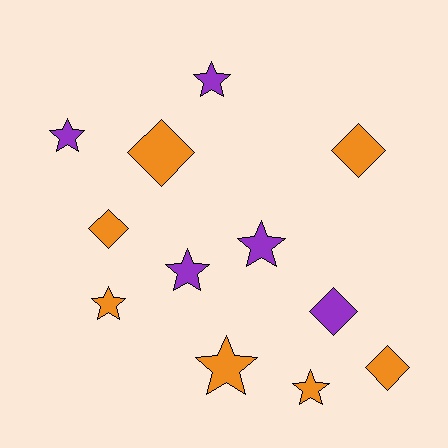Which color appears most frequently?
Orange, with 7 objects.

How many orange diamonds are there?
There are 4 orange diamonds.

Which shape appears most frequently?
Star, with 7 objects.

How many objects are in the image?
There are 12 objects.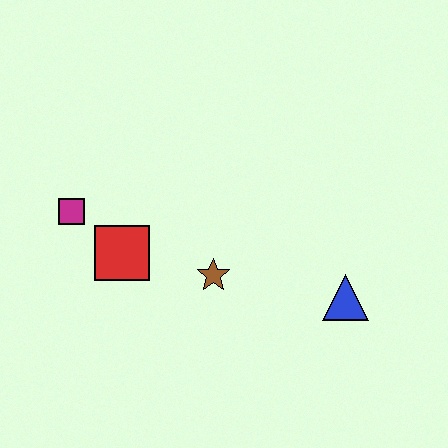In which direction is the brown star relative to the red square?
The brown star is to the right of the red square.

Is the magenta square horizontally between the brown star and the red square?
No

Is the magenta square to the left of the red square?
Yes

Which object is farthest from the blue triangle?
The magenta square is farthest from the blue triangle.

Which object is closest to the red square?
The magenta square is closest to the red square.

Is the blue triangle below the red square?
Yes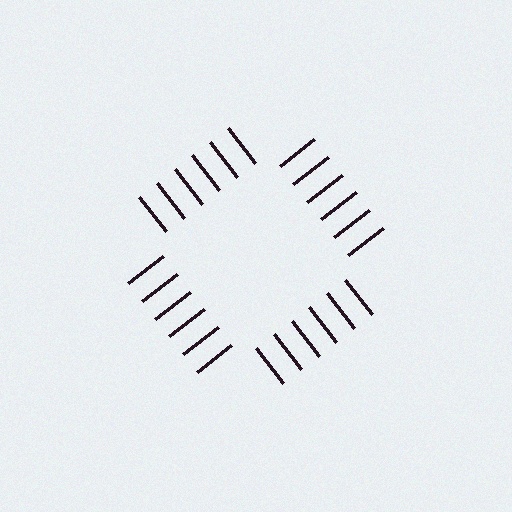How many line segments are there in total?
24 — 6 along each of the 4 edges.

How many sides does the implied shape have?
4 sides — the line-ends trace a square.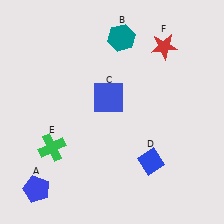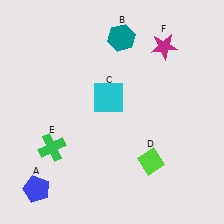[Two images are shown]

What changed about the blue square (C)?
In Image 1, C is blue. In Image 2, it changed to cyan.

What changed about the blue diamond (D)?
In Image 1, D is blue. In Image 2, it changed to lime.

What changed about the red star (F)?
In Image 1, F is red. In Image 2, it changed to magenta.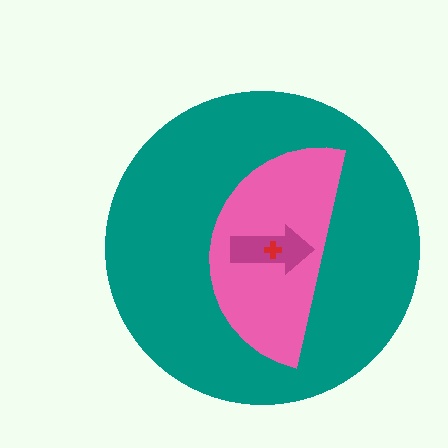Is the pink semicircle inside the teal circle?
Yes.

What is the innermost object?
The red cross.